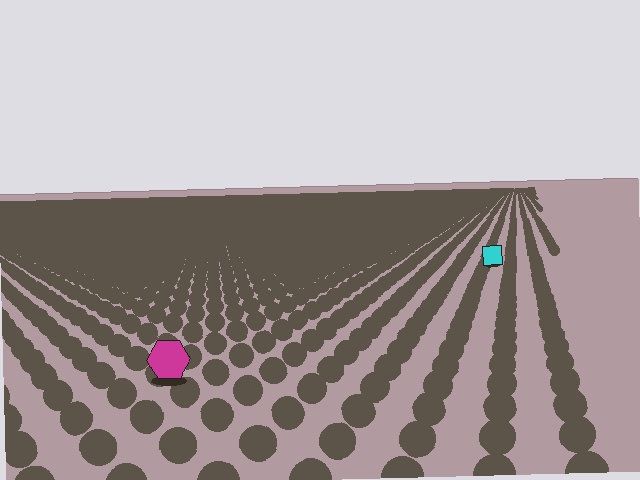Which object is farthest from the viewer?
The cyan square is farthest from the viewer. It appears smaller and the ground texture around it is denser.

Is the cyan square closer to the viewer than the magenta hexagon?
No. The magenta hexagon is closer — you can tell from the texture gradient: the ground texture is coarser near it.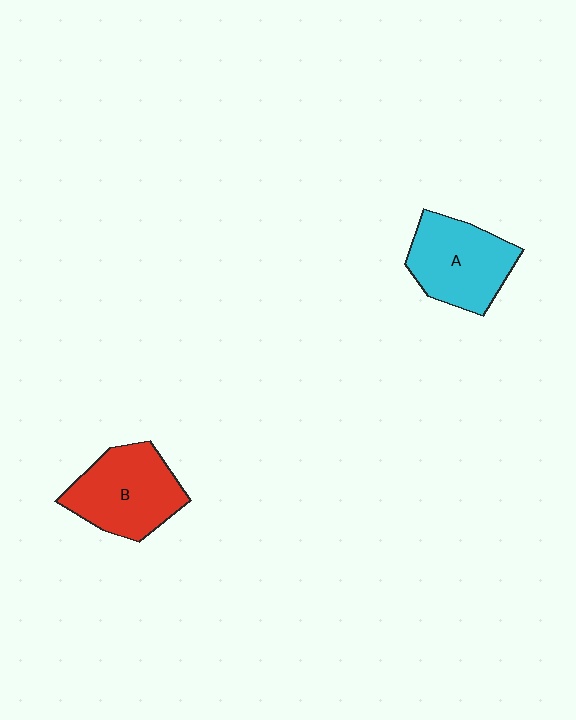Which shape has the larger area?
Shape B (red).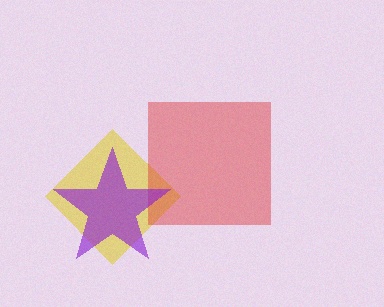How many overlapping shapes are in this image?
There are 3 overlapping shapes in the image.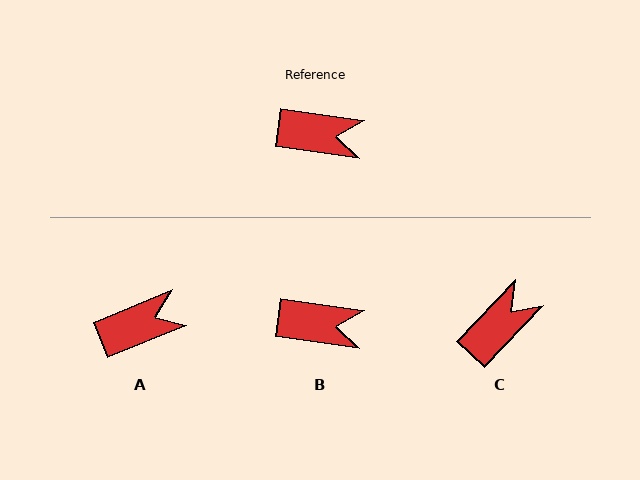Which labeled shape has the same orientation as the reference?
B.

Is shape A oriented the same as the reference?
No, it is off by about 31 degrees.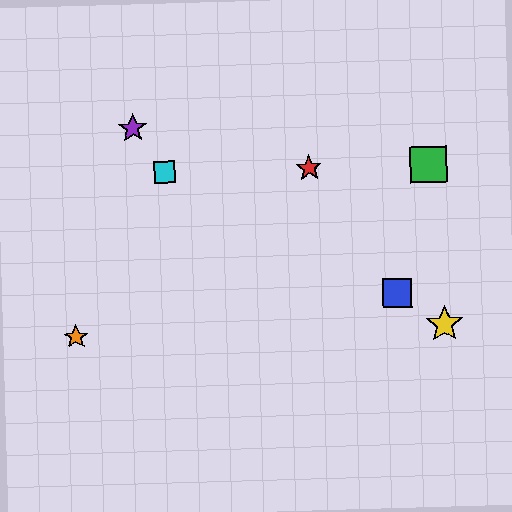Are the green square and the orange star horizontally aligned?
No, the green square is at y≈165 and the orange star is at y≈337.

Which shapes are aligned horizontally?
The red star, the green square, the cyan square are aligned horizontally.